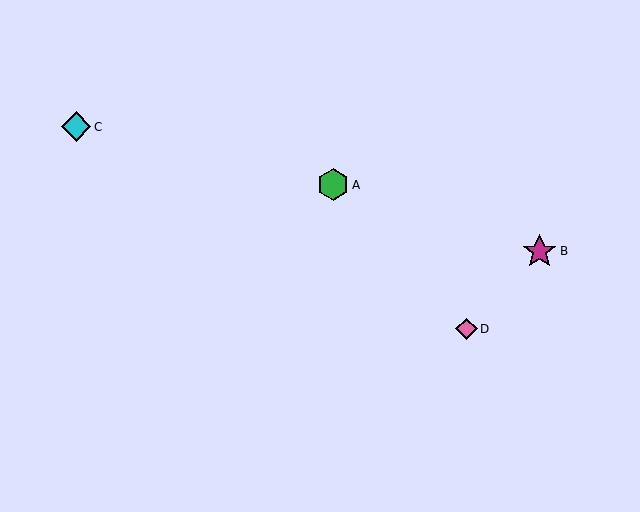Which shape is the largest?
The magenta star (labeled B) is the largest.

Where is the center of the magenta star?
The center of the magenta star is at (539, 252).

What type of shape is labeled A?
Shape A is a green hexagon.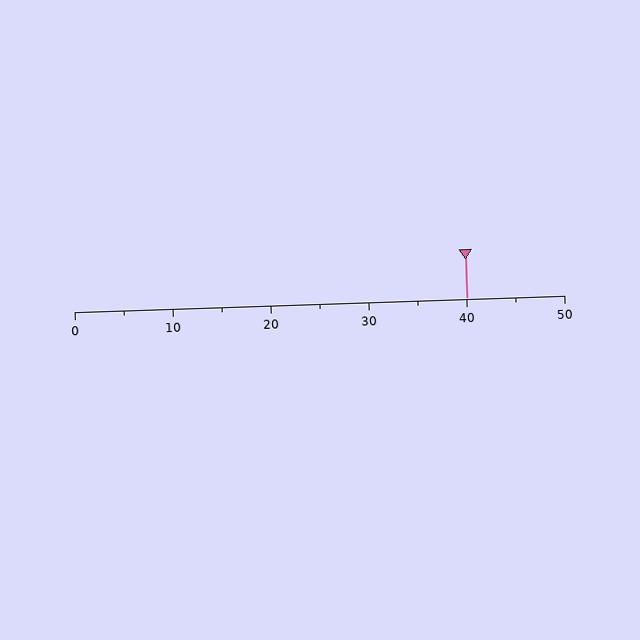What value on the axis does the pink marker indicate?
The marker indicates approximately 40.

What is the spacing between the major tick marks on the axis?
The major ticks are spaced 10 apart.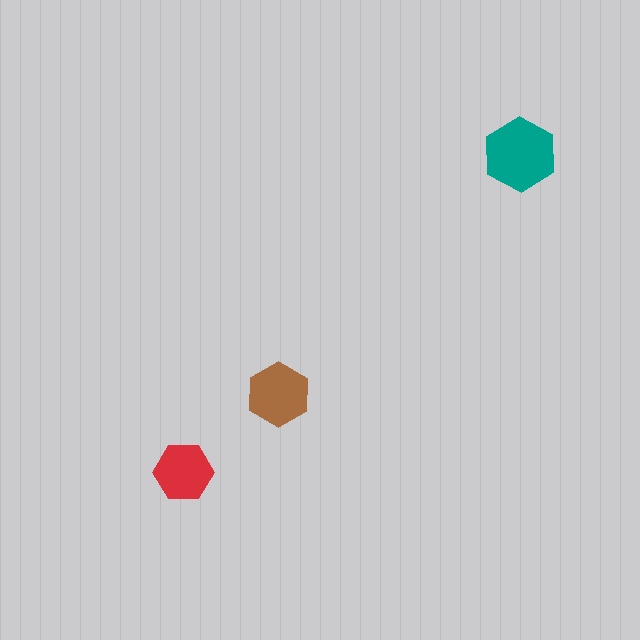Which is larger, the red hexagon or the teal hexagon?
The teal one.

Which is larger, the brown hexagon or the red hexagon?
The brown one.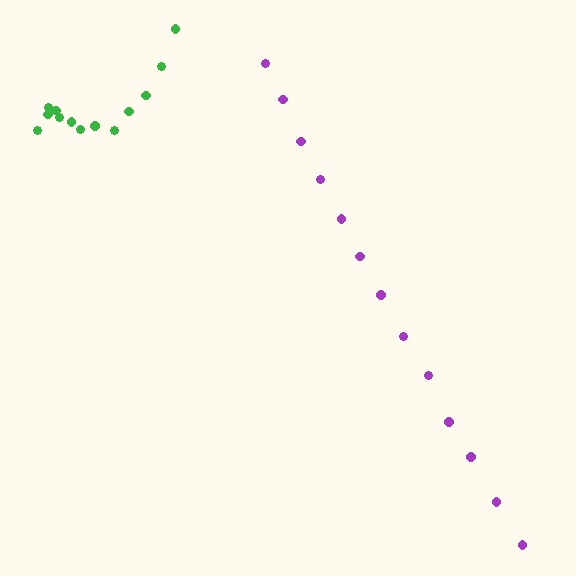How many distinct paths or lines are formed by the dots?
There are 2 distinct paths.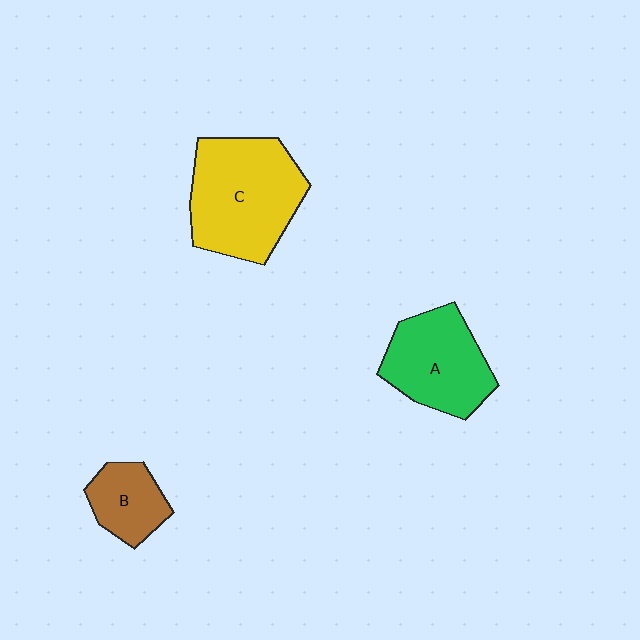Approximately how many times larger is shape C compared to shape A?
Approximately 1.3 times.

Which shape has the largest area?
Shape C (yellow).